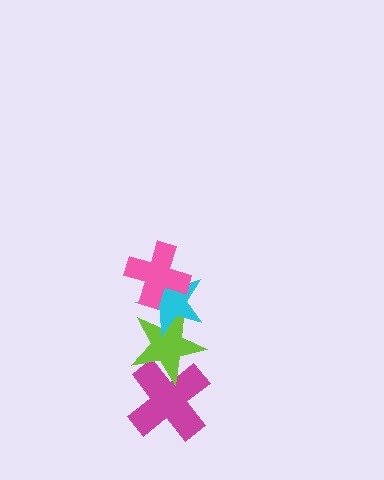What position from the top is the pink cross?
The pink cross is 1st from the top.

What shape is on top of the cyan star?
The pink cross is on top of the cyan star.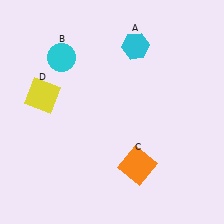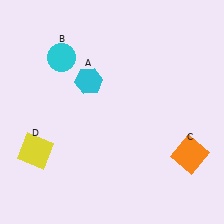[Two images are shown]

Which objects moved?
The objects that moved are: the cyan hexagon (A), the orange square (C), the yellow square (D).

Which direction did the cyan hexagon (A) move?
The cyan hexagon (A) moved left.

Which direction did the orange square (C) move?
The orange square (C) moved right.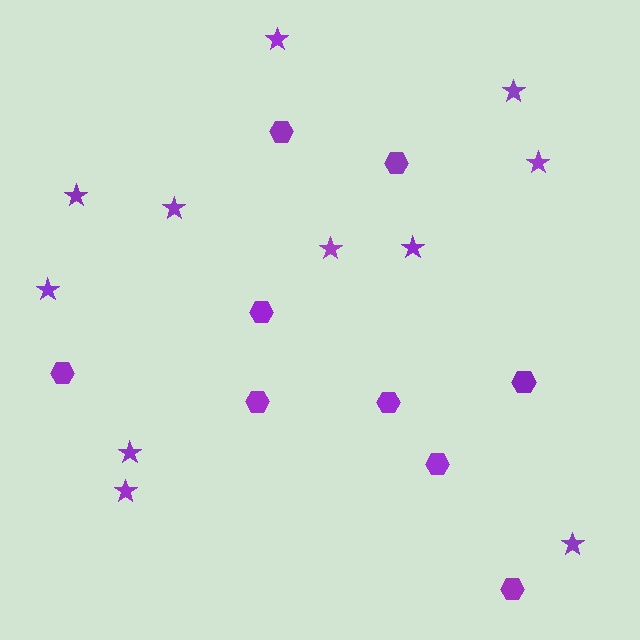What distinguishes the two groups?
There are 2 groups: one group of hexagons (9) and one group of stars (11).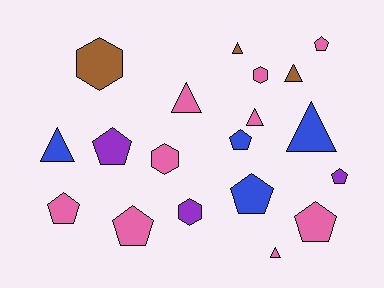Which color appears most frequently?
Pink, with 9 objects.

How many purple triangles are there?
There are no purple triangles.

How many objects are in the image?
There are 19 objects.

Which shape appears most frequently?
Pentagon, with 8 objects.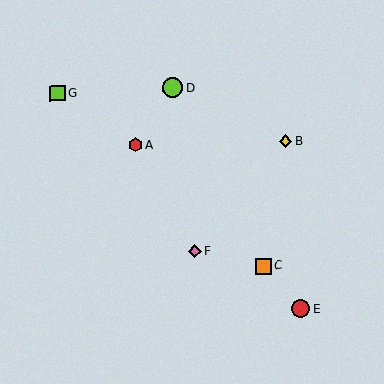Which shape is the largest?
The lime circle (labeled D) is the largest.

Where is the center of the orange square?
The center of the orange square is at (264, 266).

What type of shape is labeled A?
Shape A is a red hexagon.